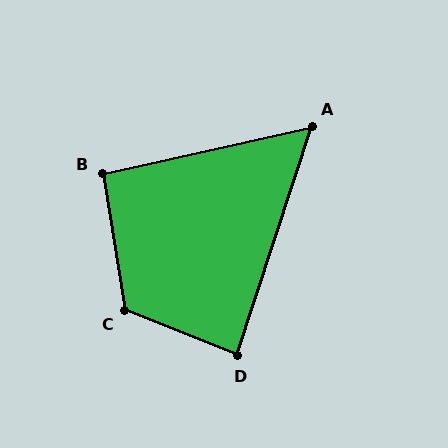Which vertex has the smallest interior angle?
A, at approximately 59 degrees.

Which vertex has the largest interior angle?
C, at approximately 121 degrees.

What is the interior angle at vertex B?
Approximately 93 degrees (approximately right).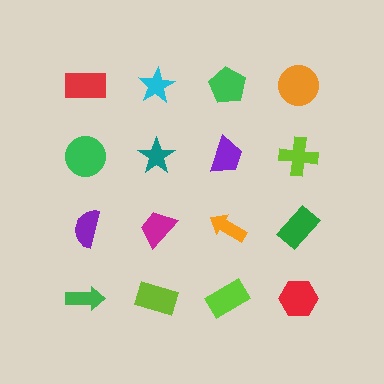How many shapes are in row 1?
4 shapes.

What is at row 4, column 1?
A green arrow.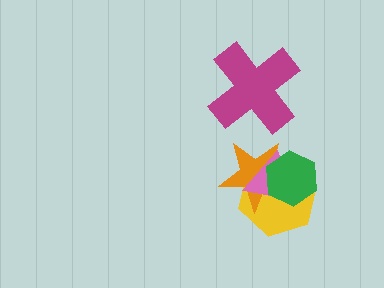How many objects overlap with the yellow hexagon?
3 objects overlap with the yellow hexagon.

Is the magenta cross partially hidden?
No, no other shape covers it.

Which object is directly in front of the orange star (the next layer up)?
The pink triangle is directly in front of the orange star.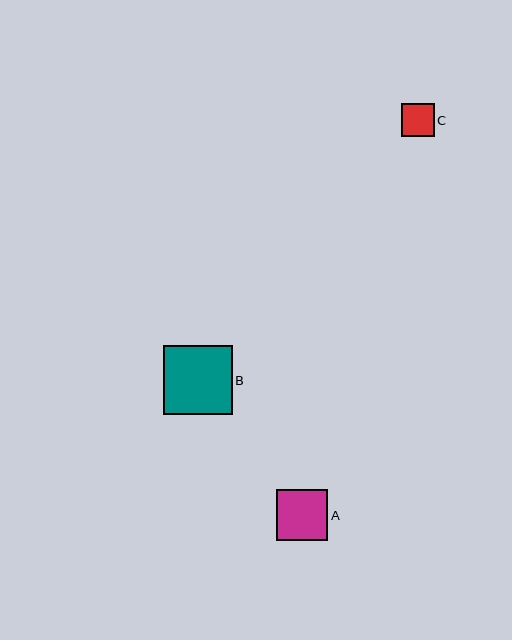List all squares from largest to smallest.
From largest to smallest: B, A, C.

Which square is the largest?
Square B is the largest with a size of approximately 69 pixels.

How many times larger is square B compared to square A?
Square B is approximately 1.4 times the size of square A.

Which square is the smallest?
Square C is the smallest with a size of approximately 33 pixels.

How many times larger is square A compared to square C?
Square A is approximately 1.5 times the size of square C.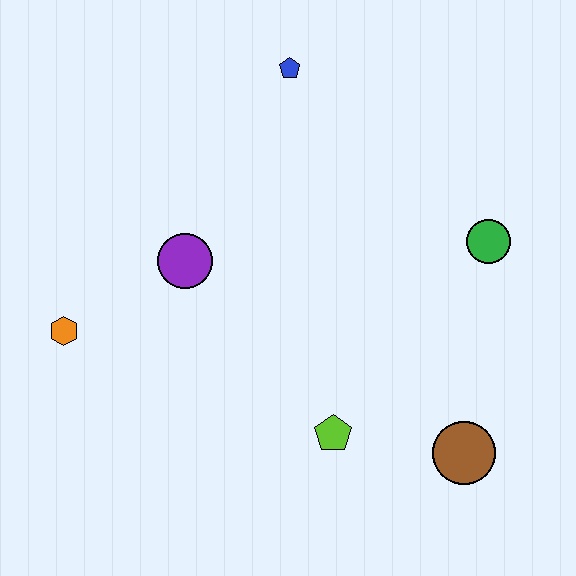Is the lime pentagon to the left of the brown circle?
Yes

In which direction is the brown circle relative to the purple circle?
The brown circle is to the right of the purple circle.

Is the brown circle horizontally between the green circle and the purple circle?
Yes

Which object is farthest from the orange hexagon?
The green circle is farthest from the orange hexagon.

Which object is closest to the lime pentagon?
The brown circle is closest to the lime pentagon.